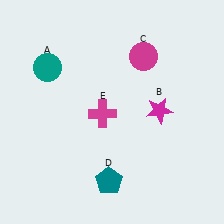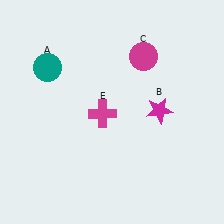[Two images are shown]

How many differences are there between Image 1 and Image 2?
There is 1 difference between the two images.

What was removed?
The teal pentagon (D) was removed in Image 2.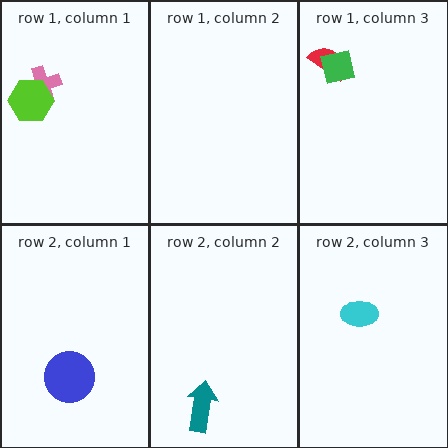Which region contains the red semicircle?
The row 1, column 3 region.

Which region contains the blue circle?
The row 2, column 1 region.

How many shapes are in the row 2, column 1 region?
1.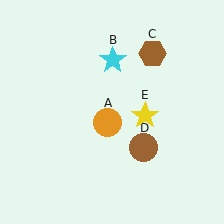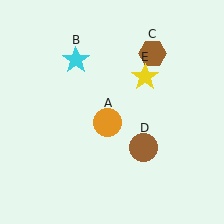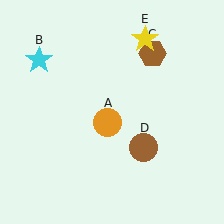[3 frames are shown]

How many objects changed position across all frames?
2 objects changed position: cyan star (object B), yellow star (object E).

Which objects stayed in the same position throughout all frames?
Orange circle (object A) and brown hexagon (object C) and brown circle (object D) remained stationary.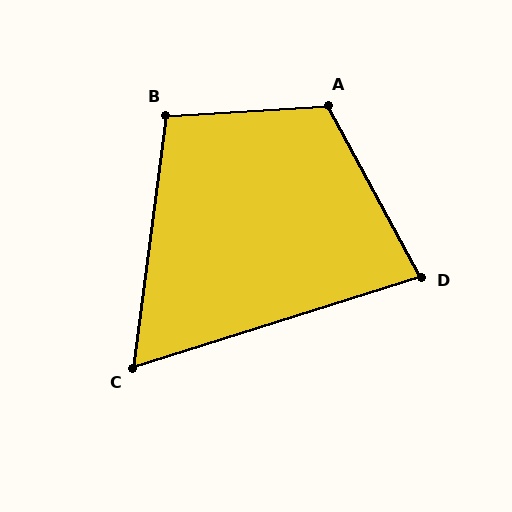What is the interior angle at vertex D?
Approximately 79 degrees (acute).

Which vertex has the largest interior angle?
A, at approximately 115 degrees.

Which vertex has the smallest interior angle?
C, at approximately 65 degrees.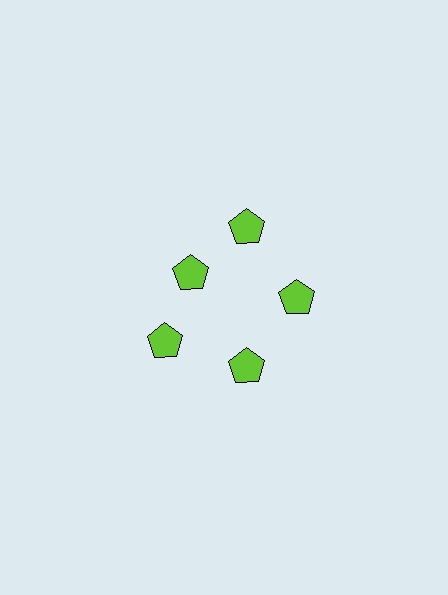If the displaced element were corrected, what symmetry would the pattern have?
It would have 5-fold rotational symmetry — the pattern would map onto itself every 72 degrees.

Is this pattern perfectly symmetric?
No. The 5 lime pentagons are arranged in a ring, but one element near the 10 o'clock position is pulled inward toward the center, breaking the 5-fold rotational symmetry.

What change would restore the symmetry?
The symmetry would be restored by moving it outward, back onto the ring so that all 5 pentagons sit at equal angles and equal distance from the center.